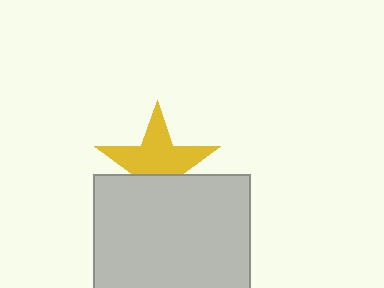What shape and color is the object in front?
The object in front is a light gray square.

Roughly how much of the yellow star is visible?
About half of it is visible (roughly 62%).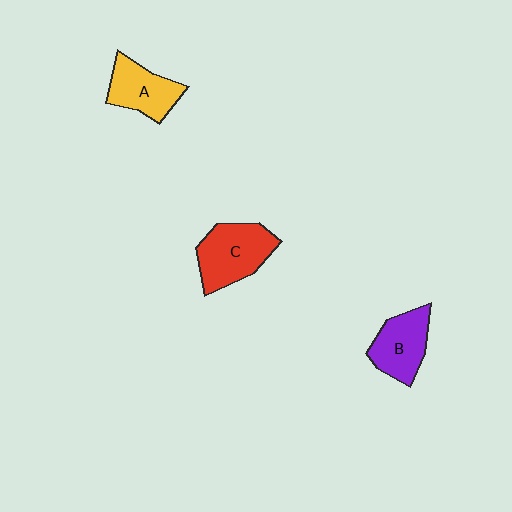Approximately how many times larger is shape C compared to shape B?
Approximately 1.2 times.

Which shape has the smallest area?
Shape A (yellow).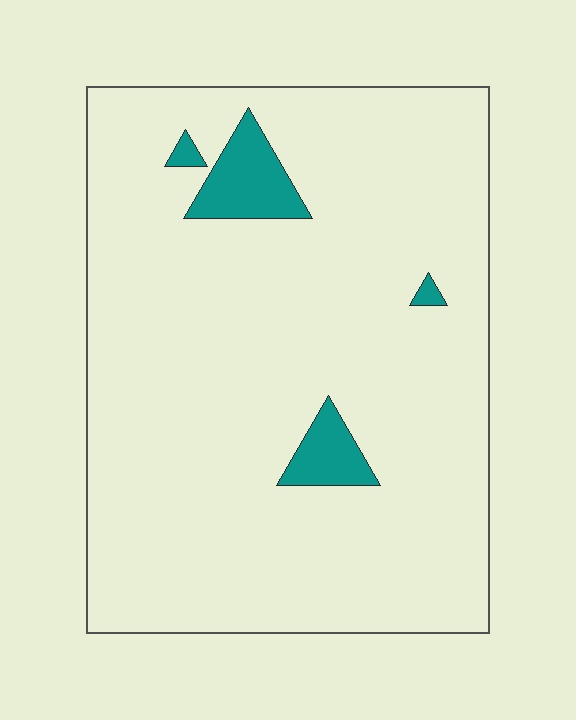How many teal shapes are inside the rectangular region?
4.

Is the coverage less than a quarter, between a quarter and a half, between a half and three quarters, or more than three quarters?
Less than a quarter.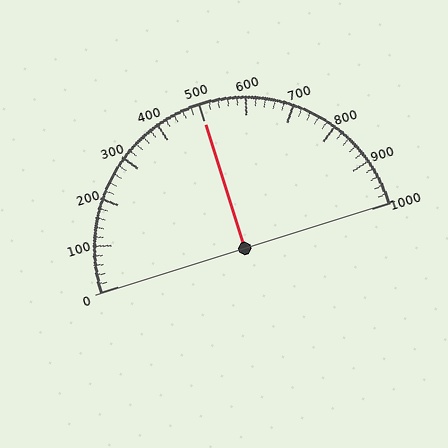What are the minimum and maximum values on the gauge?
The gauge ranges from 0 to 1000.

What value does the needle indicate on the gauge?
The needle indicates approximately 500.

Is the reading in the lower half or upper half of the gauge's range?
The reading is in the upper half of the range (0 to 1000).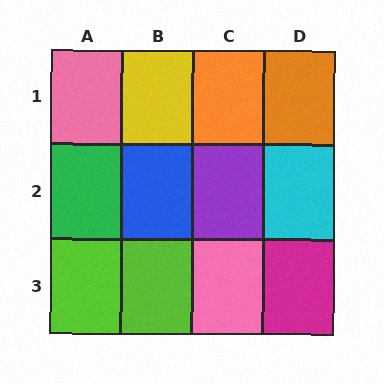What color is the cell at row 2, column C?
Purple.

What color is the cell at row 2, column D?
Cyan.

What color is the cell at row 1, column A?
Pink.